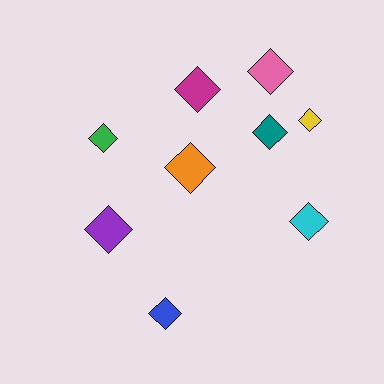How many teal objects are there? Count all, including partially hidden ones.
There is 1 teal object.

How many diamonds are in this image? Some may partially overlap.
There are 9 diamonds.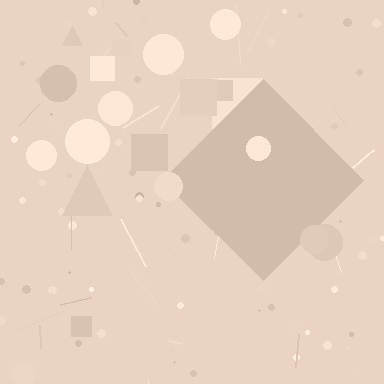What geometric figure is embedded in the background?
A diamond is embedded in the background.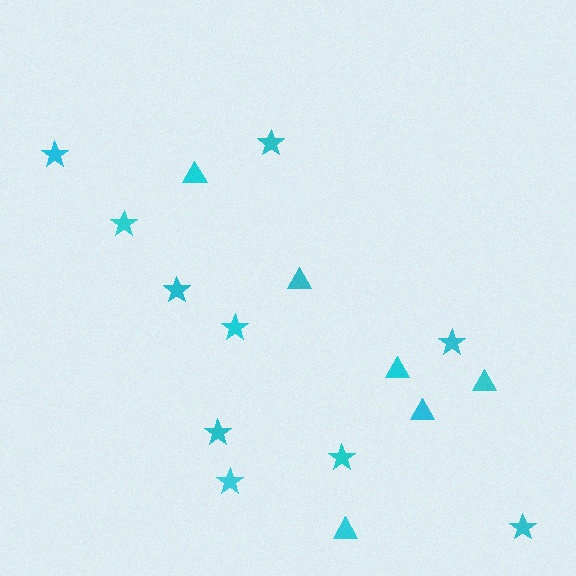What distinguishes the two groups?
There are 2 groups: one group of stars (10) and one group of triangles (6).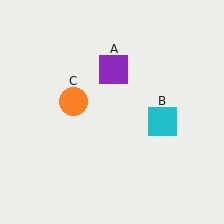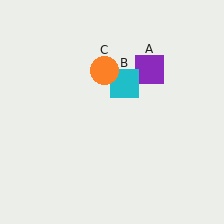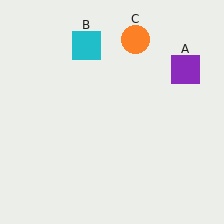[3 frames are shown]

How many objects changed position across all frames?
3 objects changed position: purple square (object A), cyan square (object B), orange circle (object C).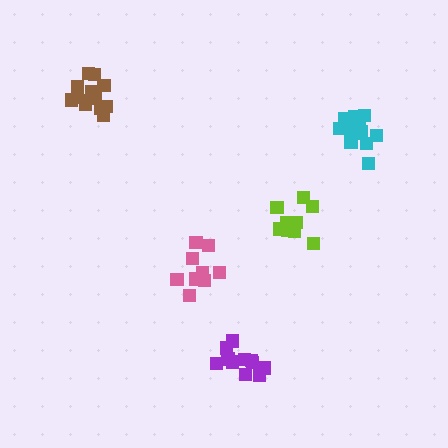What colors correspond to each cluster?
The clusters are colored: brown, lime, pink, purple, cyan.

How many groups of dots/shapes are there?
There are 5 groups.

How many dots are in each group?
Group 1: 13 dots, Group 2: 11 dots, Group 3: 9 dots, Group 4: 11 dots, Group 5: 15 dots (59 total).